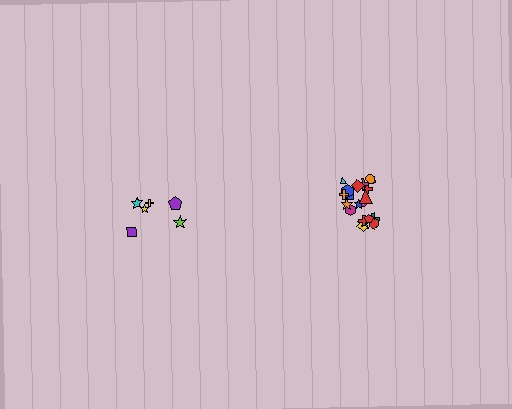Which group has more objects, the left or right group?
The right group.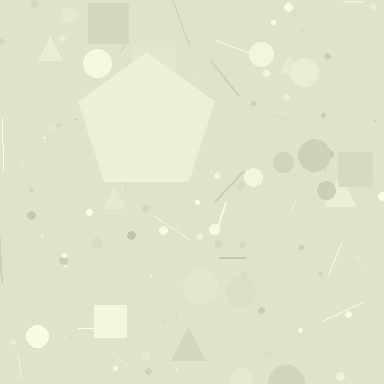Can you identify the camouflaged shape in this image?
The camouflaged shape is a pentagon.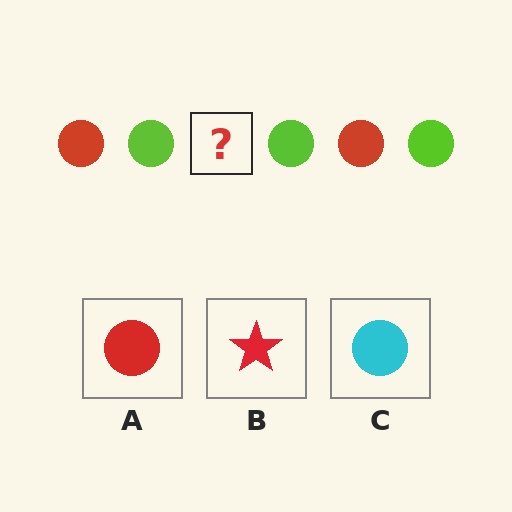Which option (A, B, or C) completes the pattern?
A.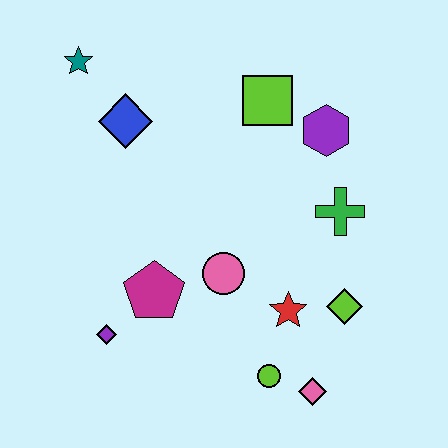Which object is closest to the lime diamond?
The red star is closest to the lime diamond.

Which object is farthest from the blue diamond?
The pink diamond is farthest from the blue diamond.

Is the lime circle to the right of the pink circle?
Yes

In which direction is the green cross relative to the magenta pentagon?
The green cross is to the right of the magenta pentagon.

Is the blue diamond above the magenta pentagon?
Yes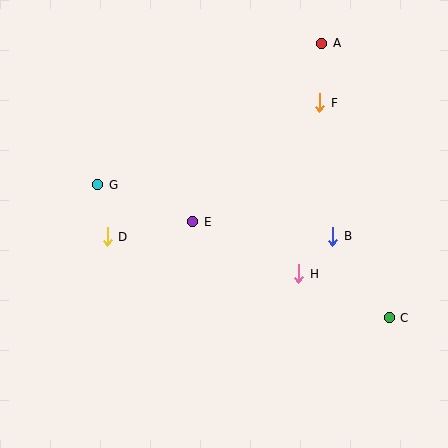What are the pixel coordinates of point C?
Point C is at (389, 318).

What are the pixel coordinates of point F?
Point F is at (320, 103).